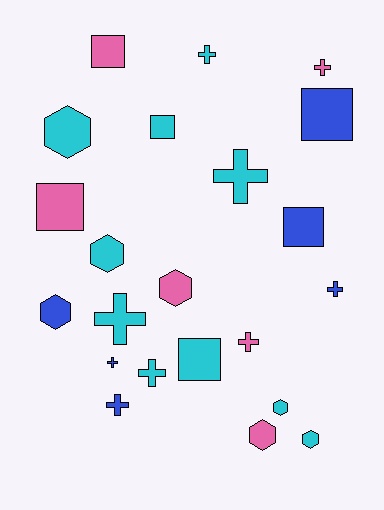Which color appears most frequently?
Cyan, with 10 objects.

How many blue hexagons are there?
There is 1 blue hexagon.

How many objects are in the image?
There are 22 objects.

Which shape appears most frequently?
Cross, with 9 objects.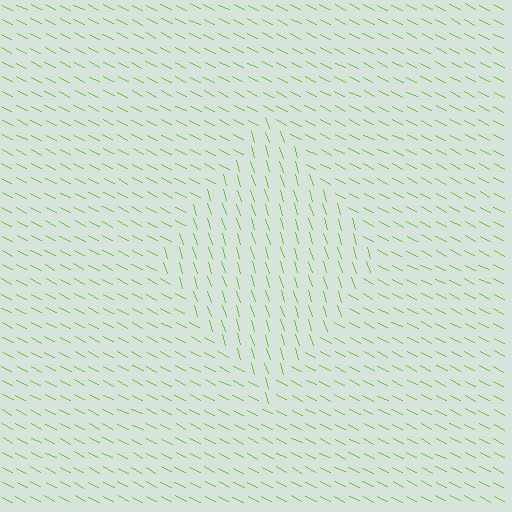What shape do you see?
I see a diamond.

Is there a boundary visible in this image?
Yes, there is a texture boundary formed by a change in line orientation.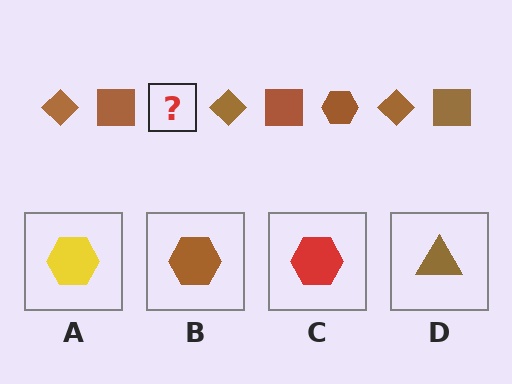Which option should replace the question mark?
Option B.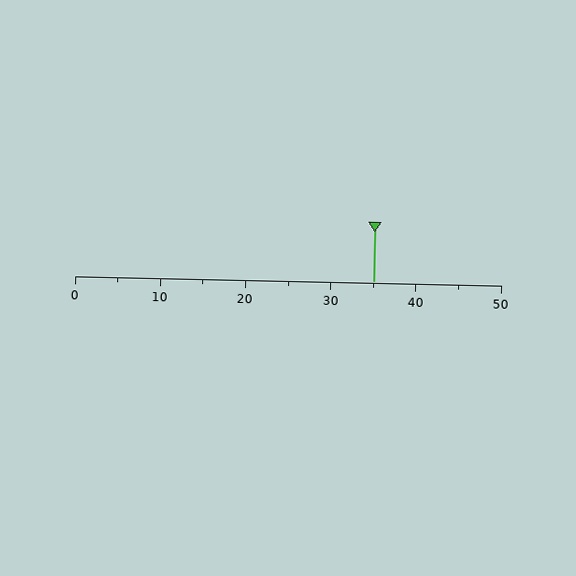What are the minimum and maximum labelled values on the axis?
The axis runs from 0 to 50.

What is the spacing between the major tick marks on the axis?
The major ticks are spaced 10 apart.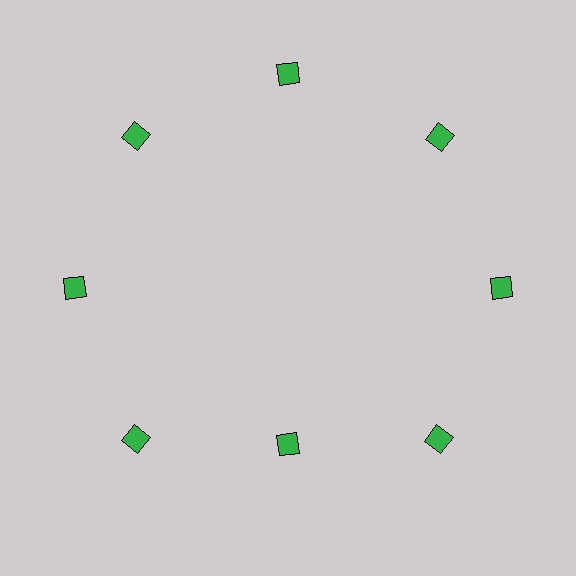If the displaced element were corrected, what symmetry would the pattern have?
It would have 8-fold rotational symmetry — the pattern would map onto itself every 45 degrees.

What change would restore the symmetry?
The symmetry would be restored by moving it outward, back onto the ring so that all 8 diamonds sit at equal angles and equal distance from the center.